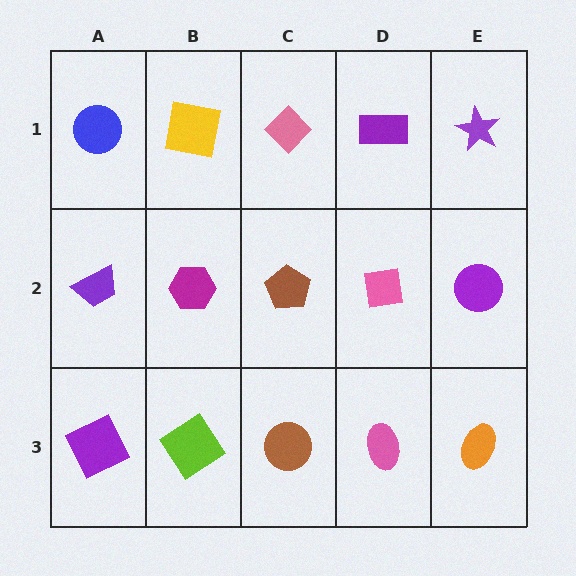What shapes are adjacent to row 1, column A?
A purple trapezoid (row 2, column A), a yellow square (row 1, column B).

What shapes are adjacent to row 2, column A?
A blue circle (row 1, column A), a purple square (row 3, column A), a magenta hexagon (row 2, column B).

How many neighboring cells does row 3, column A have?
2.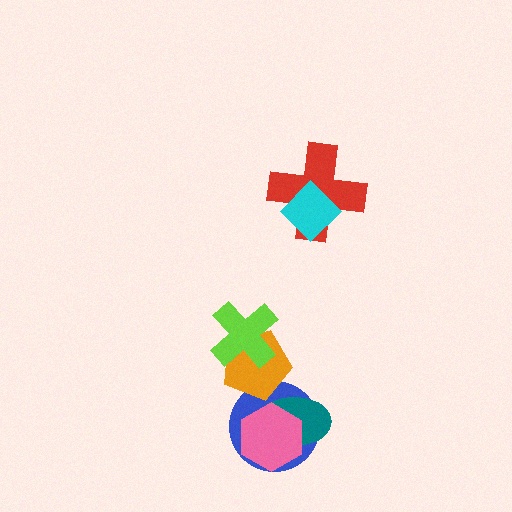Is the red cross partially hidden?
Yes, it is partially covered by another shape.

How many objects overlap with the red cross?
1 object overlaps with the red cross.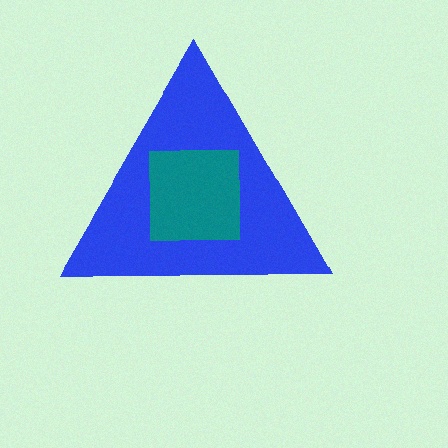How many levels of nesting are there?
2.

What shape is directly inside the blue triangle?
The teal square.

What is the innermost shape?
The teal square.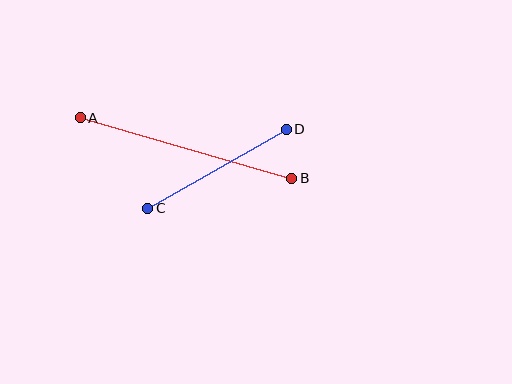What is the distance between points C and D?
The distance is approximately 160 pixels.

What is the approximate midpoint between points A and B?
The midpoint is at approximately (186, 148) pixels.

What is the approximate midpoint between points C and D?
The midpoint is at approximately (217, 169) pixels.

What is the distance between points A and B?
The distance is approximately 220 pixels.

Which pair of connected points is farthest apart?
Points A and B are farthest apart.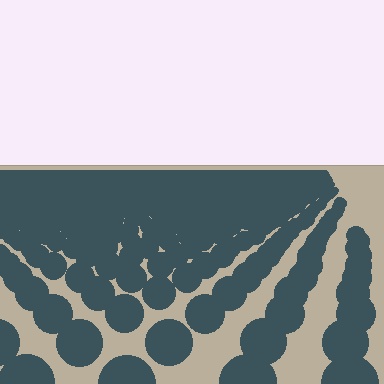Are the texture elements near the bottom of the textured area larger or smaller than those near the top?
Larger. Near the bottom, elements are closer to the viewer and appear at a bigger on-screen size.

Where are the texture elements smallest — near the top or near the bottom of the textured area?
Near the top.